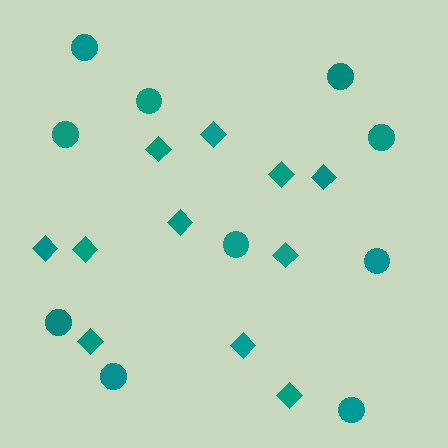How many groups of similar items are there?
There are 2 groups: one group of diamonds (11) and one group of circles (10).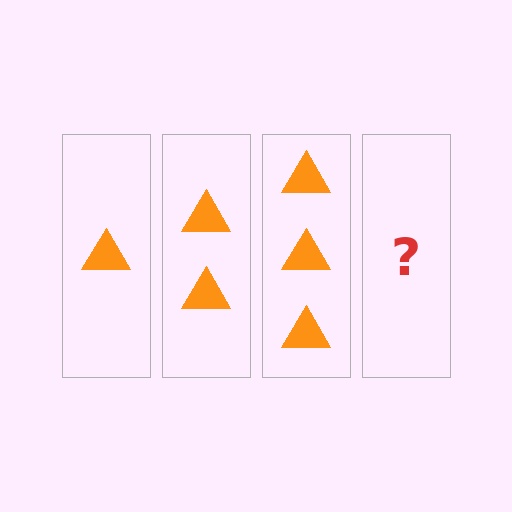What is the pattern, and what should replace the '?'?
The pattern is that each step adds one more triangle. The '?' should be 4 triangles.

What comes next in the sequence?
The next element should be 4 triangles.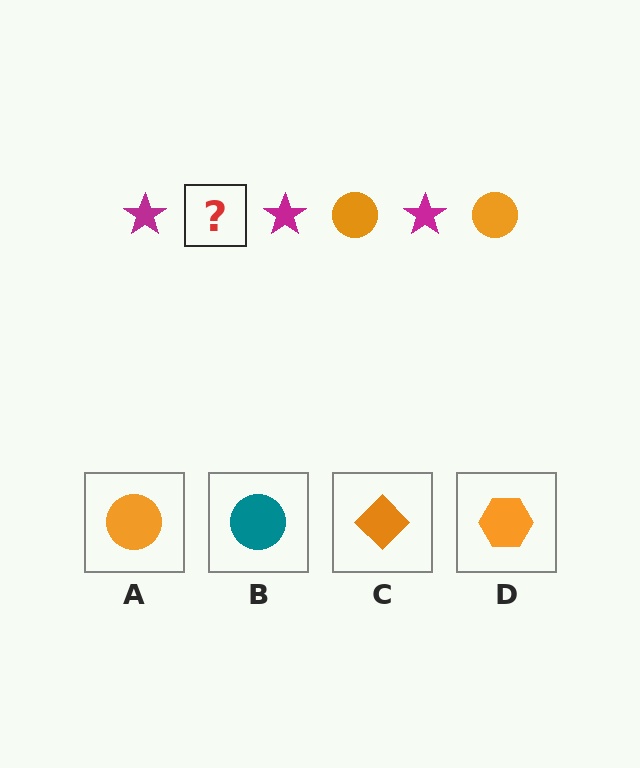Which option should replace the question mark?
Option A.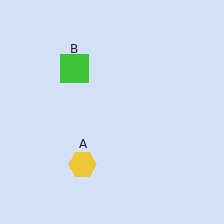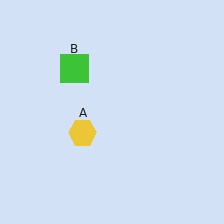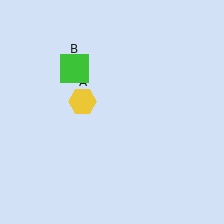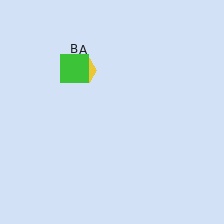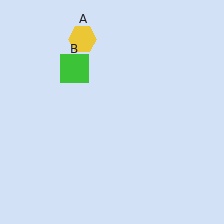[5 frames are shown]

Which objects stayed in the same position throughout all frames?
Green square (object B) remained stationary.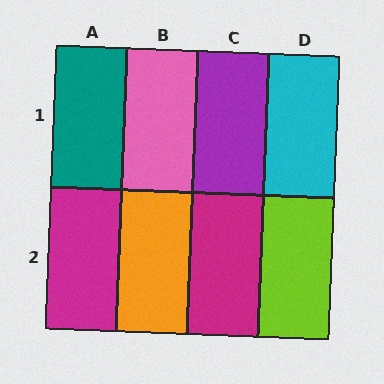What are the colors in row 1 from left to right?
Teal, pink, purple, cyan.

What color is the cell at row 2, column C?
Magenta.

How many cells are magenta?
2 cells are magenta.